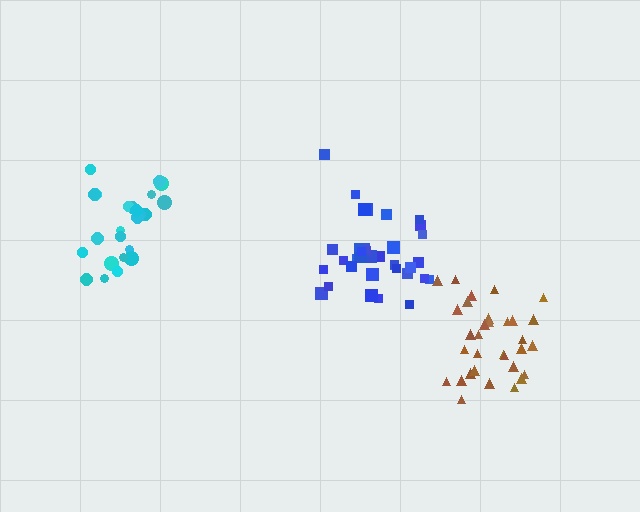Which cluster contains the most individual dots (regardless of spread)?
Blue (35).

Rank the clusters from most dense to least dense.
blue, brown, cyan.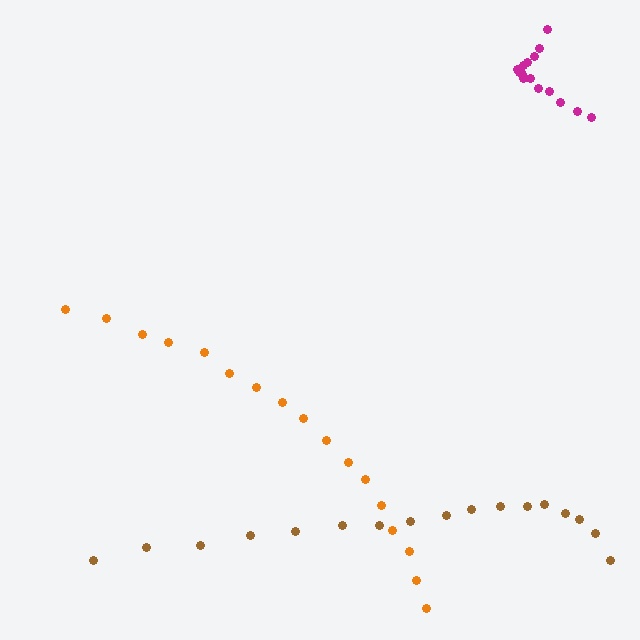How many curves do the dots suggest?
There are 3 distinct paths.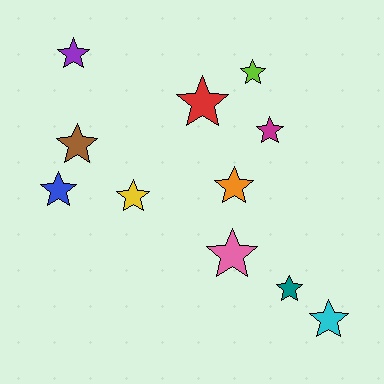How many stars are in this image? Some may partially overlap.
There are 11 stars.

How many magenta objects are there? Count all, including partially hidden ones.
There is 1 magenta object.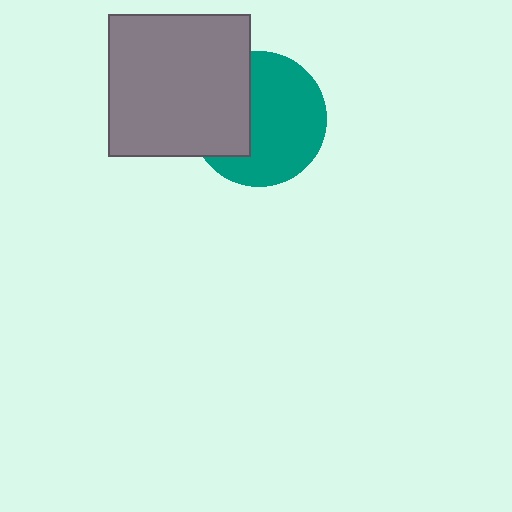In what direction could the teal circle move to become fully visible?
The teal circle could move right. That would shift it out from behind the gray square entirely.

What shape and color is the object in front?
The object in front is a gray square.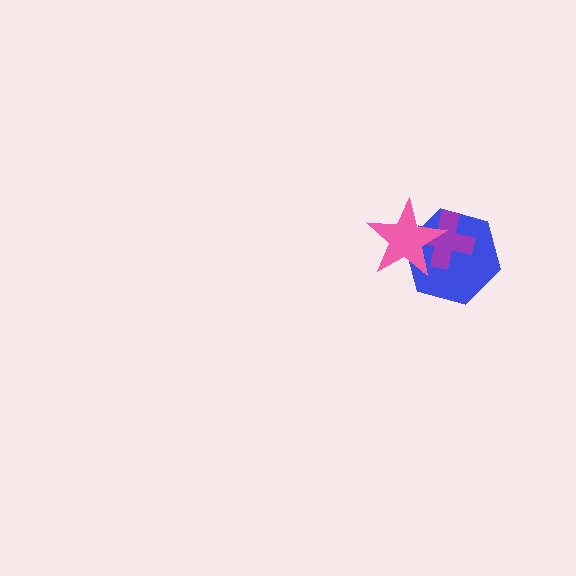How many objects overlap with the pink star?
2 objects overlap with the pink star.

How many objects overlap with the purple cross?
2 objects overlap with the purple cross.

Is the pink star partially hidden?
No, no other shape covers it.